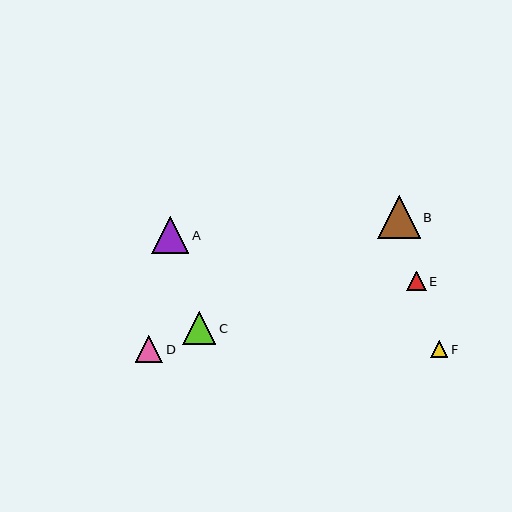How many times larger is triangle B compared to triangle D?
Triangle B is approximately 1.6 times the size of triangle D.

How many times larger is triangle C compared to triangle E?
Triangle C is approximately 1.7 times the size of triangle E.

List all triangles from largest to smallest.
From largest to smallest: B, A, C, D, E, F.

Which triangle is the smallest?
Triangle F is the smallest with a size of approximately 17 pixels.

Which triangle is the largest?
Triangle B is the largest with a size of approximately 42 pixels.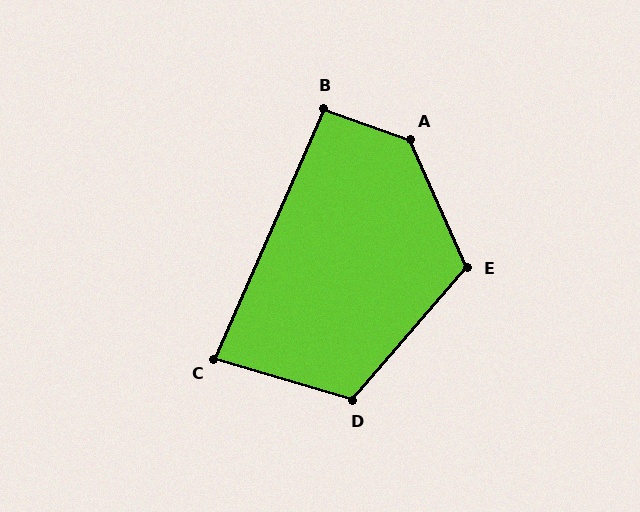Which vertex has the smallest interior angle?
C, at approximately 83 degrees.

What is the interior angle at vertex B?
Approximately 94 degrees (approximately right).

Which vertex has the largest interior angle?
A, at approximately 134 degrees.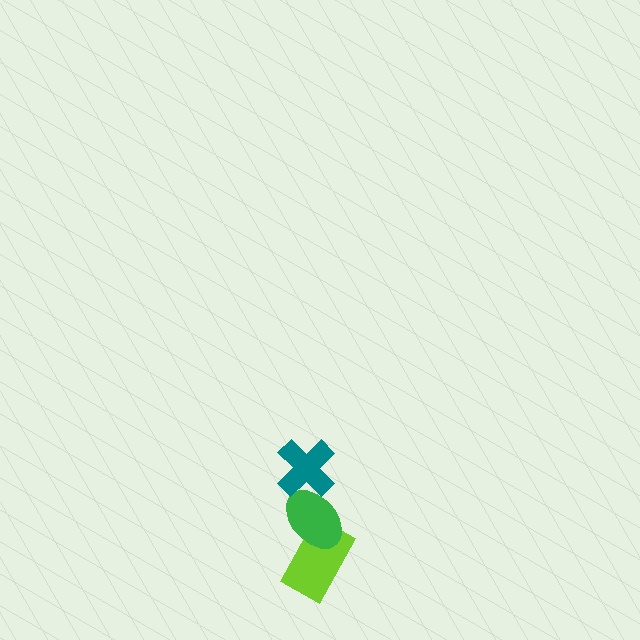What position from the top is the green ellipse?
The green ellipse is 2nd from the top.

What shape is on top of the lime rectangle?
The green ellipse is on top of the lime rectangle.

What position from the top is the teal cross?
The teal cross is 1st from the top.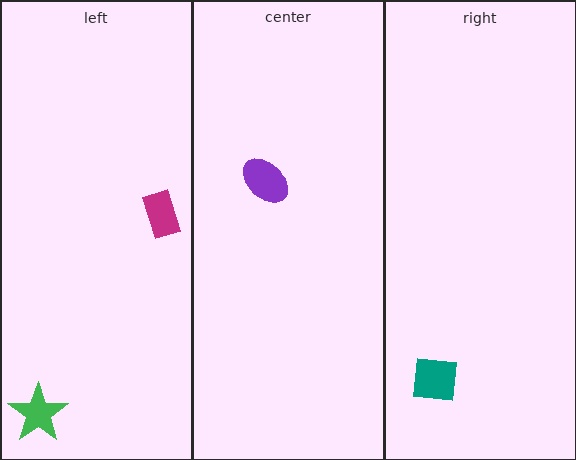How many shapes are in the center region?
1.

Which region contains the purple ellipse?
The center region.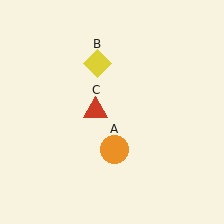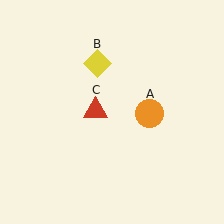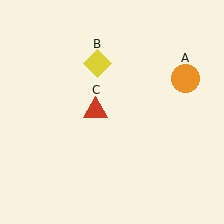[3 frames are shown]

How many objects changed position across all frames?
1 object changed position: orange circle (object A).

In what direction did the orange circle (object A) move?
The orange circle (object A) moved up and to the right.